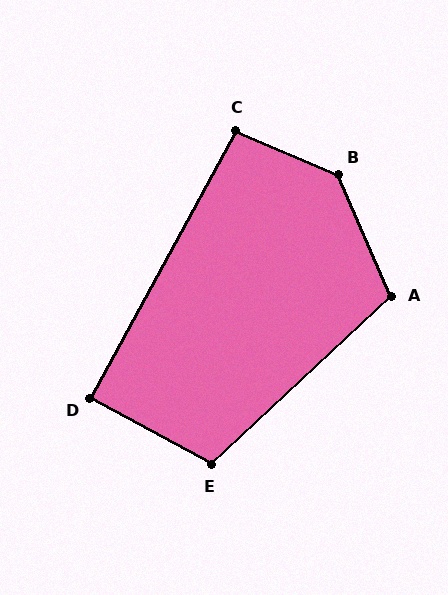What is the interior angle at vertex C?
Approximately 95 degrees (obtuse).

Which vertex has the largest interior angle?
B, at approximately 137 degrees.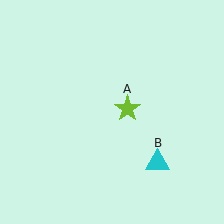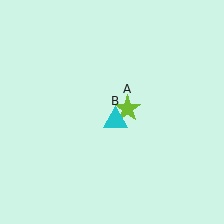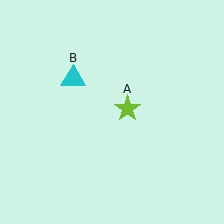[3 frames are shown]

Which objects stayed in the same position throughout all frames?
Lime star (object A) remained stationary.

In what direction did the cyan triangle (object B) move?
The cyan triangle (object B) moved up and to the left.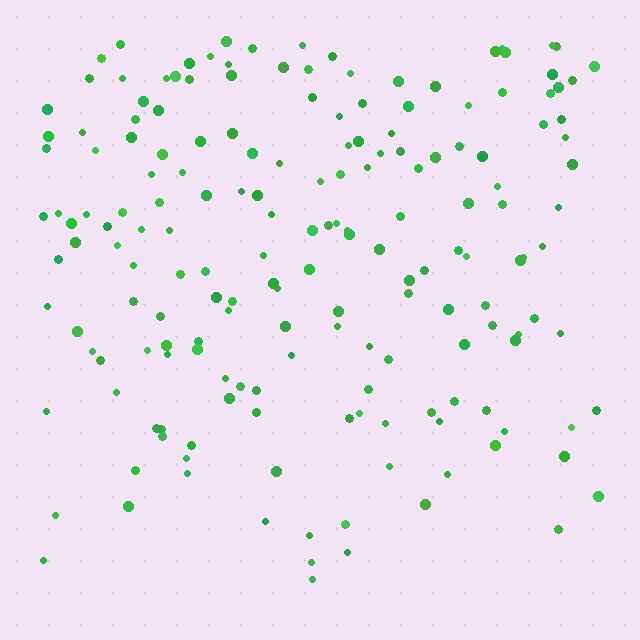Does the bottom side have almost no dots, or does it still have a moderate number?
Still a moderate number, just noticeably fewer than the top.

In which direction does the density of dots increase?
From bottom to top, with the top side densest.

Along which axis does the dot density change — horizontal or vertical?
Vertical.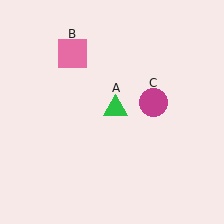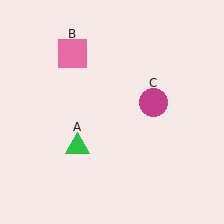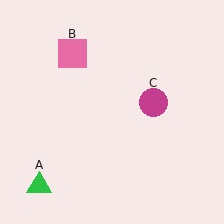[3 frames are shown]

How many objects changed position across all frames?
1 object changed position: green triangle (object A).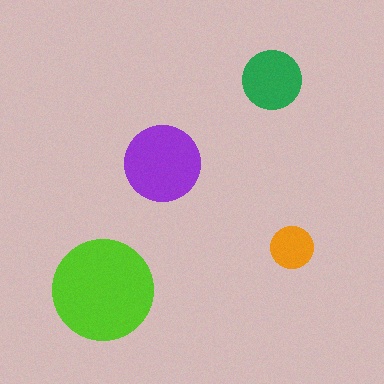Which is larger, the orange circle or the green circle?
The green one.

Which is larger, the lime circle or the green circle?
The lime one.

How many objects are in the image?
There are 4 objects in the image.